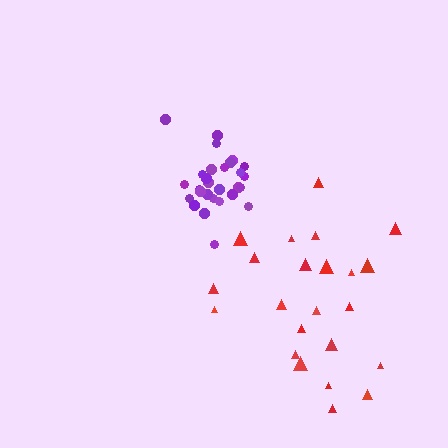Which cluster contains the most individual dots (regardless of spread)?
Purple (28).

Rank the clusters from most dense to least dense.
purple, red.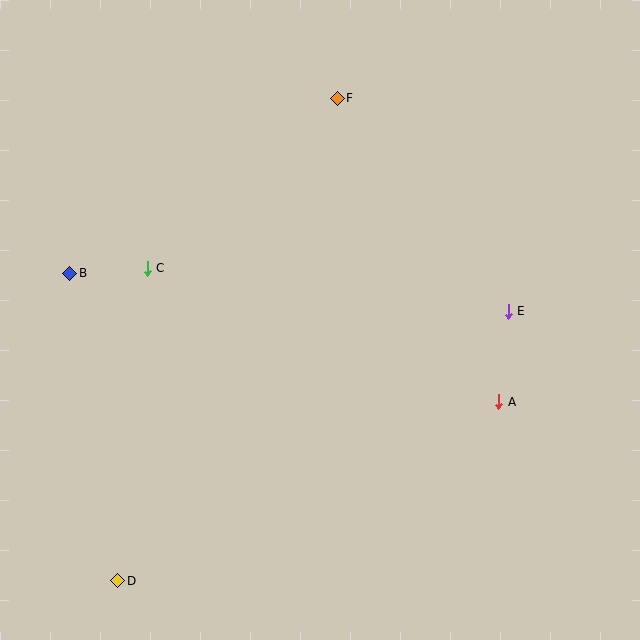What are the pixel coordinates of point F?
Point F is at (337, 98).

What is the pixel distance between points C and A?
The distance between C and A is 376 pixels.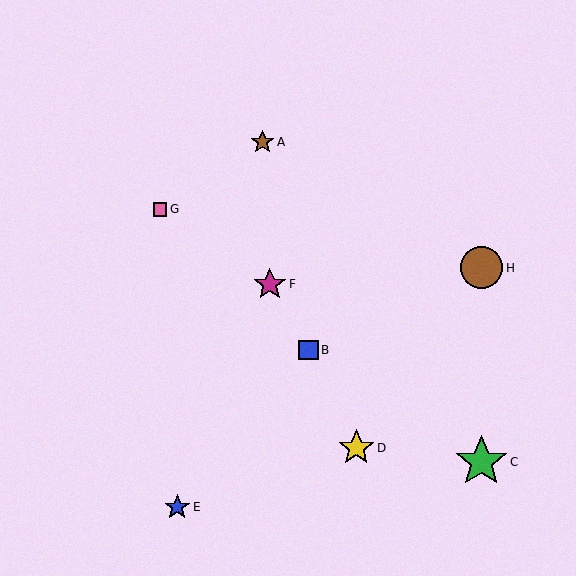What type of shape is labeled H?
Shape H is a brown circle.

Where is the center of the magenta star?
The center of the magenta star is at (270, 284).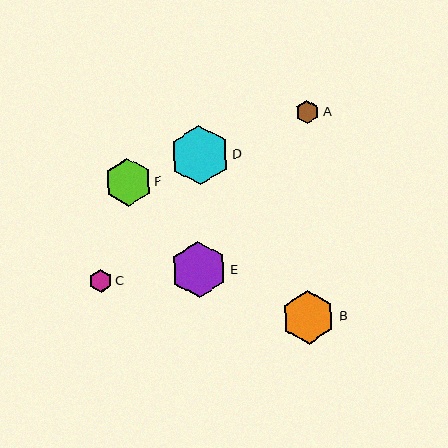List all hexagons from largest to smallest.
From largest to smallest: D, E, B, F, A, C.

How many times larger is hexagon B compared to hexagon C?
Hexagon B is approximately 2.4 times the size of hexagon C.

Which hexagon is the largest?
Hexagon D is the largest with a size of approximately 59 pixels.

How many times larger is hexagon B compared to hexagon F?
Hexagon B is approximately 1.1 times the size of hexagon F.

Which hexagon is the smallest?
Hexagon C is the smallest with a size of approximately 23 pixels.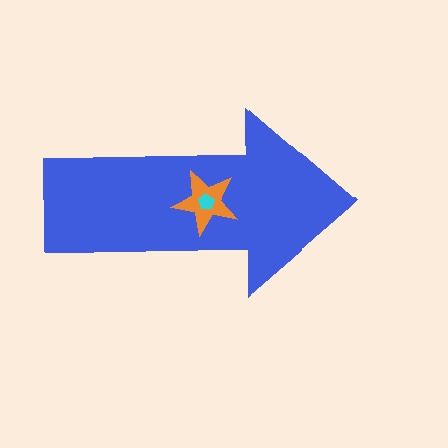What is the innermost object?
The cyan pentagon.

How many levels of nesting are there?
3.